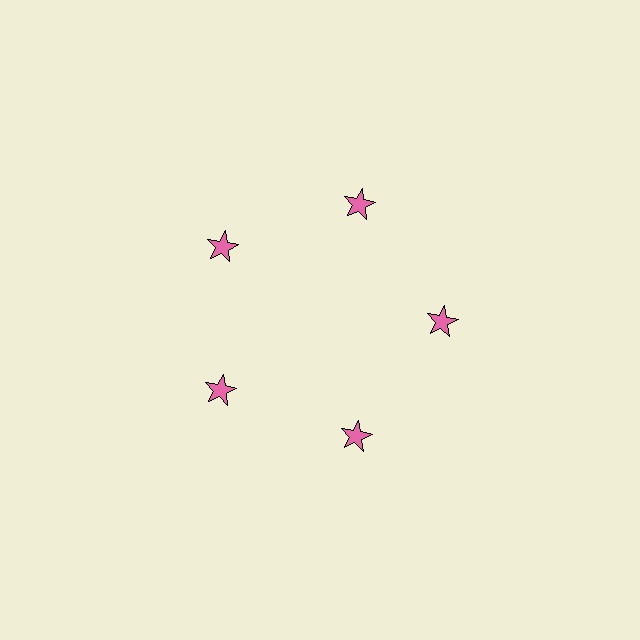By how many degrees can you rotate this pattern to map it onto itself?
The pattern maps onto itself every 72 degrees of rotation.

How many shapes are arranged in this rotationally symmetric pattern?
There are 5 shapes, arranged in 5 groups of 1.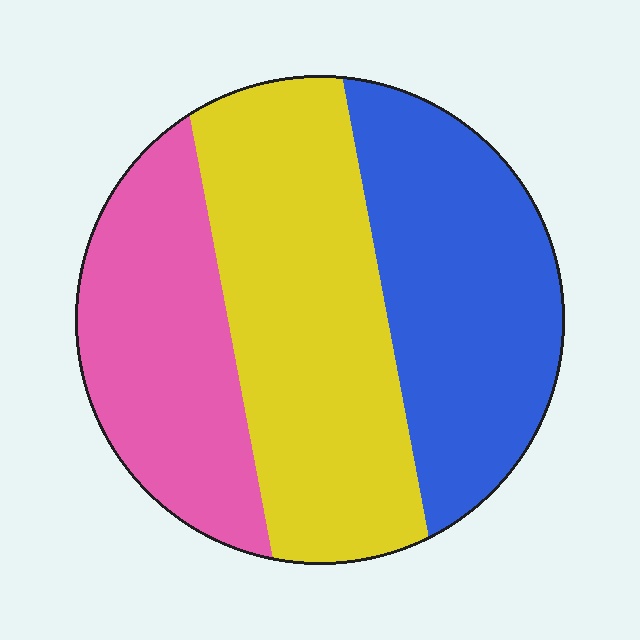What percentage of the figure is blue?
Blue takes up between a sixth and a third of the figure.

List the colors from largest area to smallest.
From largest to smallest: yellow, blue, pink.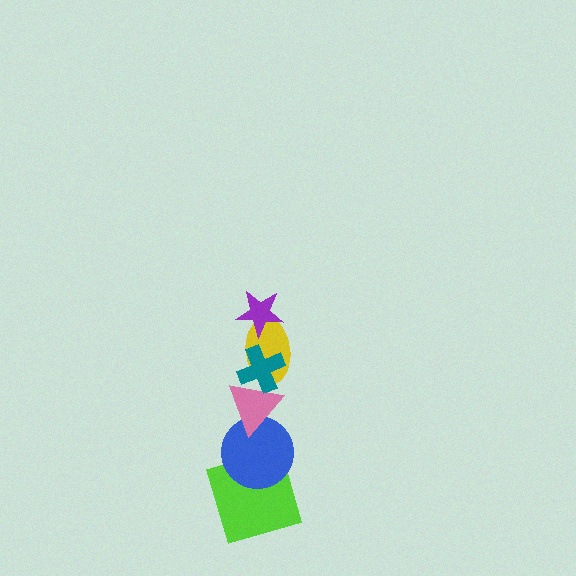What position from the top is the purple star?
The purple star is 1st from the top.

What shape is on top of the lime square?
The blue circle is on top of the lime square.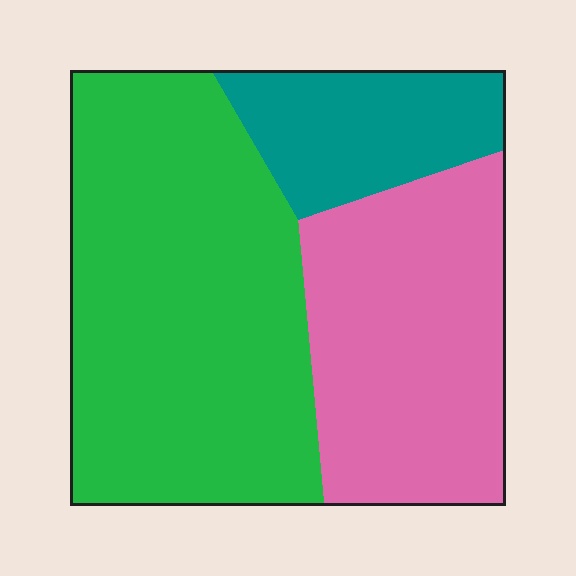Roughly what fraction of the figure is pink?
Pink takes up about one third (1/3) of the figure.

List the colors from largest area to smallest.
From largest to smallest: green, pink, teal.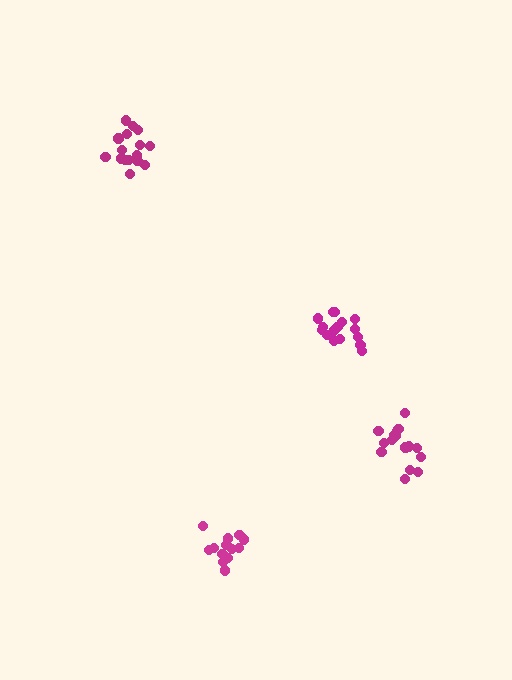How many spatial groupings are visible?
There are 4 spatial groupings.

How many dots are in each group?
Group 1: 14 dots, Group 2: 16 dots, Group 3: 16 dots, Group 4: 16 dots (62 total).